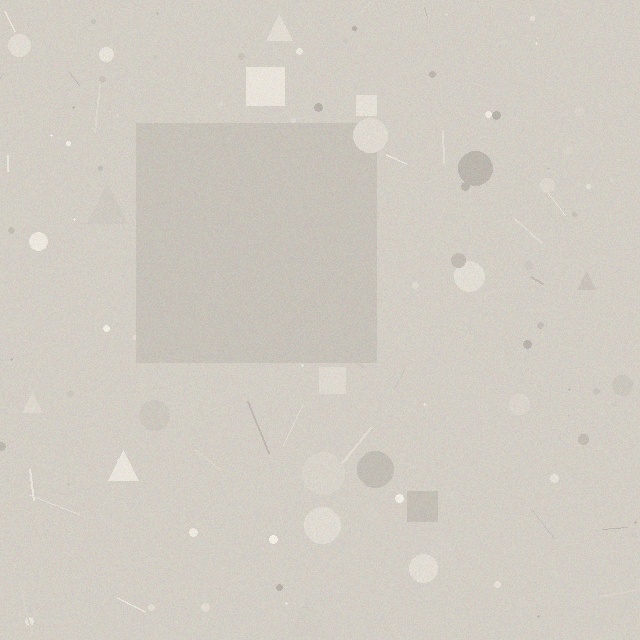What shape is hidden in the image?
A square is hidden in the image.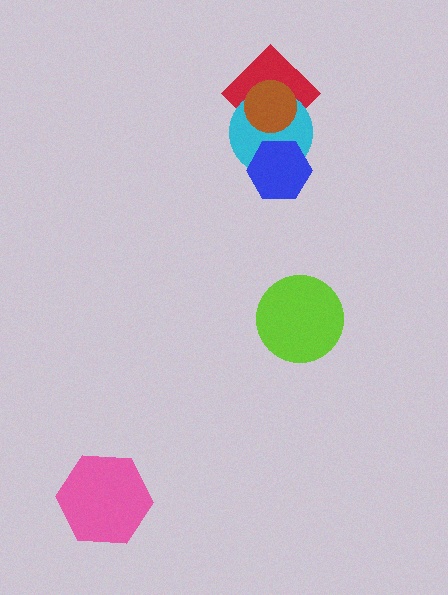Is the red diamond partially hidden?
Yes, it is partially covered by another shape.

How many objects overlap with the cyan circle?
3 objects overlap with the cyan circle.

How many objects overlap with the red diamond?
2 objects overlap with the red diamond.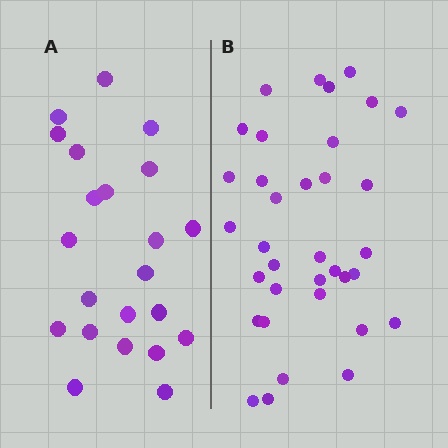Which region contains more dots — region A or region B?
Region B (the right region) has more dots.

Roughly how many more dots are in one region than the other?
Region B has approximately 15 more dots than region A.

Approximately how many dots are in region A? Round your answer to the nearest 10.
About 20 dots. (The exact count is 22, which rounds to 20.)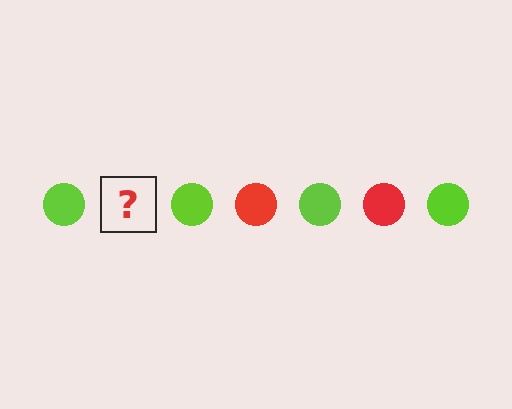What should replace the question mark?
The question mark should be replaced with a red circle.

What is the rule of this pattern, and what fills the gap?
The rule is that the pattern cycles through lime, red circles. The gap should be filled with a red circle.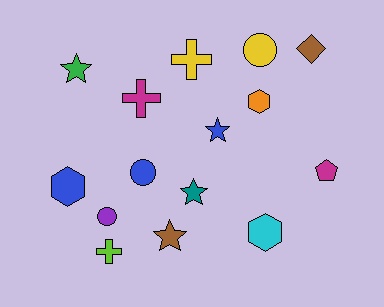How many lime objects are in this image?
There is 1 lime object.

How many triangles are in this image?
There are no triangles.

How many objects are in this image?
There are 15 objects.